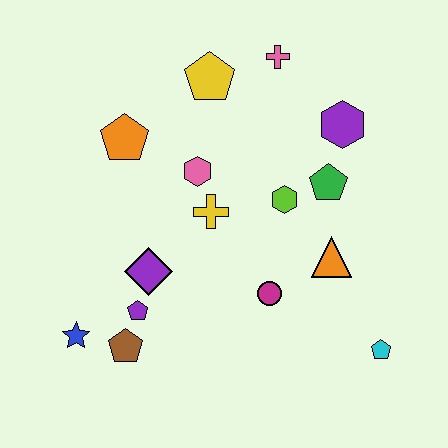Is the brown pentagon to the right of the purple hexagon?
No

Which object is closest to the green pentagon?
The lime hexagon is closest to the green pentagon.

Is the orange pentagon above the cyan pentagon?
Yes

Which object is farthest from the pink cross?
The blue star is farthest from the pink cross.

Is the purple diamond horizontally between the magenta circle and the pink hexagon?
No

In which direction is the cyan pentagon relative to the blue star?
The cyan pentagon is to the right of the blue star.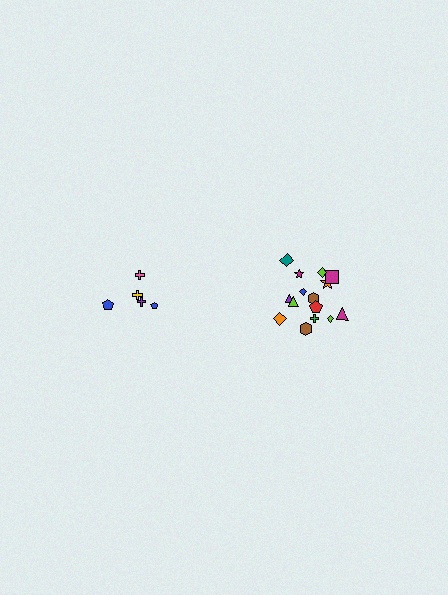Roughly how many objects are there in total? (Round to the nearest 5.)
Roughly 20 objects in total.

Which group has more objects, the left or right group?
The right group.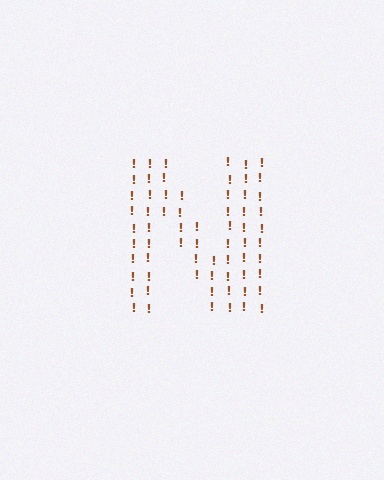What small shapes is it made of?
It is made of small exclamation marks.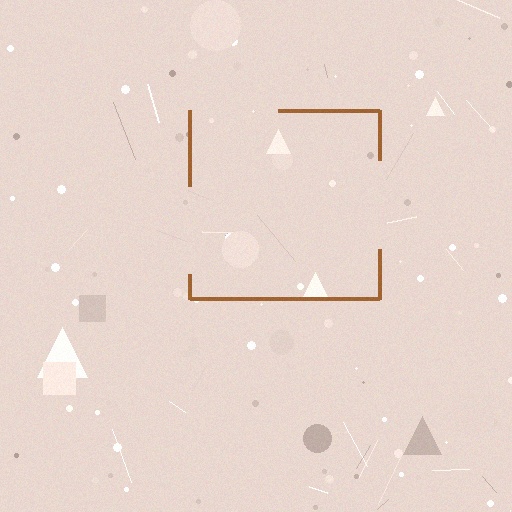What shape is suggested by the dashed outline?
The dashed outline suggests a square.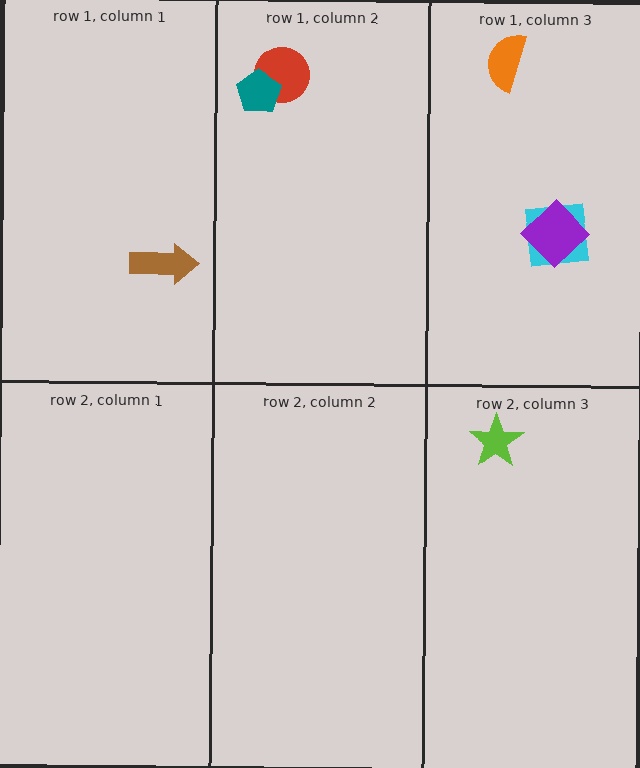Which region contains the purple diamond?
The row 1, column 3 region.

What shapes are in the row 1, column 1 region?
The brown arrow.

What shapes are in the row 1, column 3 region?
The cyan square, the orange semicircle, the purple diamond.